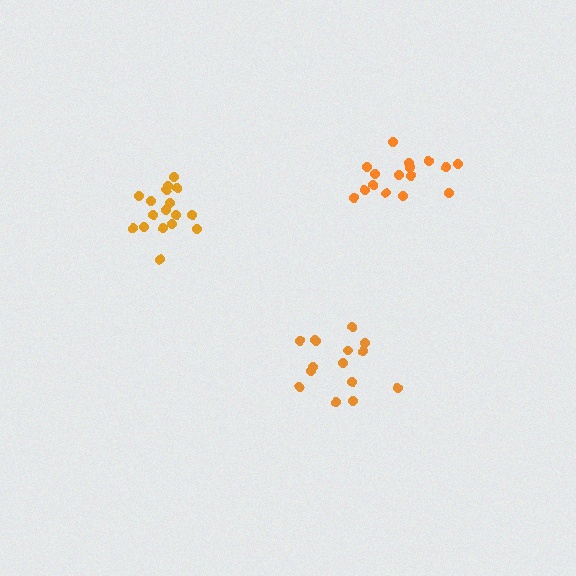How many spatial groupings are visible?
There are 3 spatial groupings.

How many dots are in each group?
Group 1: 17 dots, Group 2: 16 dots, Group 3: 15 dots (48 total).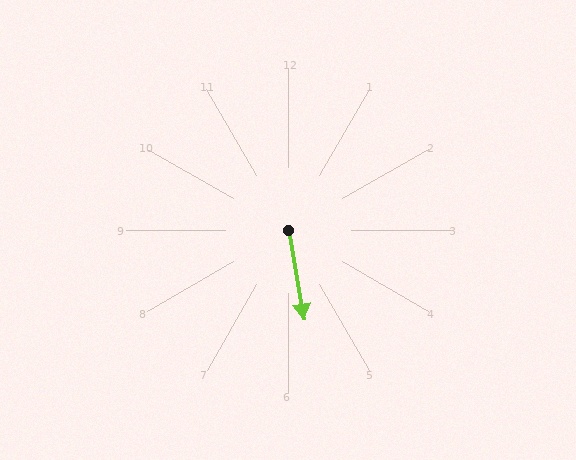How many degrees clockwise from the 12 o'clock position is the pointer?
Approximately 170 degrees.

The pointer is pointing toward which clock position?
Roughly 6 o'clock.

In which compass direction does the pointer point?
South.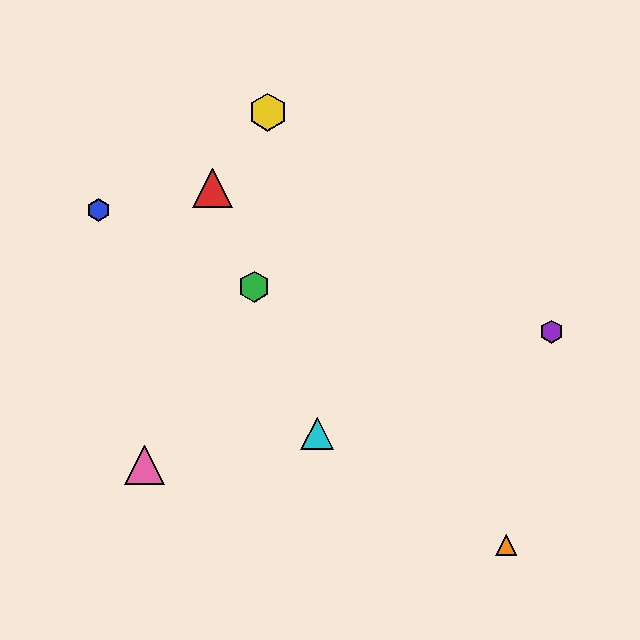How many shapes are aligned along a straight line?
3 shapes (the red triangle, the green hexagon, the cyan triangle) are aligned along a straight line.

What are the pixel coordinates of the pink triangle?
The pink triangle is at (144, 465).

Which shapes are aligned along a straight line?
The red triangle, the green hexagon, the cyan triangle are aligned along a straight line.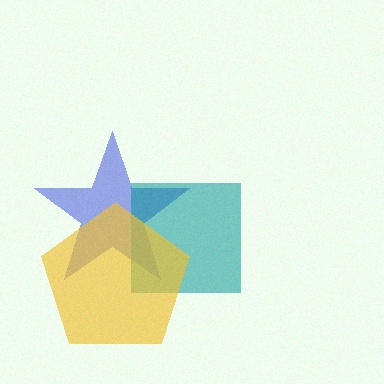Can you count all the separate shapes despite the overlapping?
Yes, there are 3 separate shapes.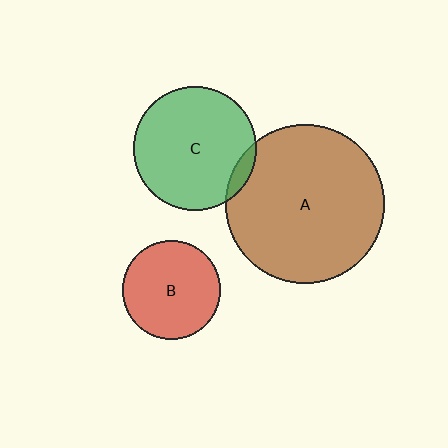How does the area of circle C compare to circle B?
Approximately 1.6 times.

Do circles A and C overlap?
Yes.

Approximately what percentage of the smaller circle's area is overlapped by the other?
Approximately 5%.